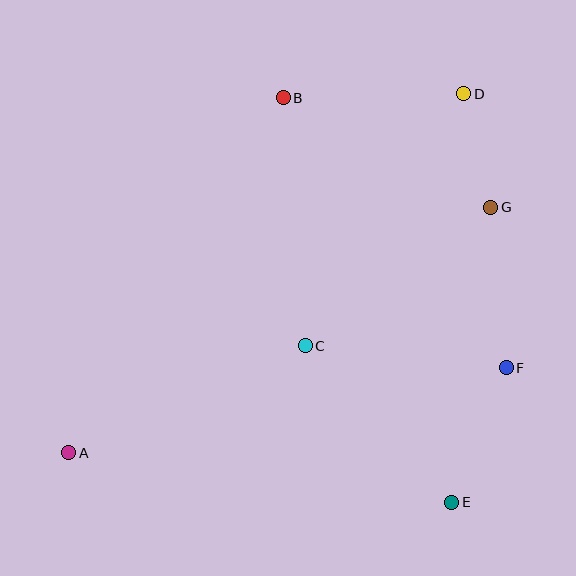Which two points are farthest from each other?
Points A and D are farthest from each other.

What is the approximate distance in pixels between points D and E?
The distance between D and E is approximately 409 pixels.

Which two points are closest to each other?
Points D and G are closest to each other.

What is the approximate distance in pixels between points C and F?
The distance between C and F is approximately 202 pixels.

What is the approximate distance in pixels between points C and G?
The distance between C and G is approximately 232 pixels.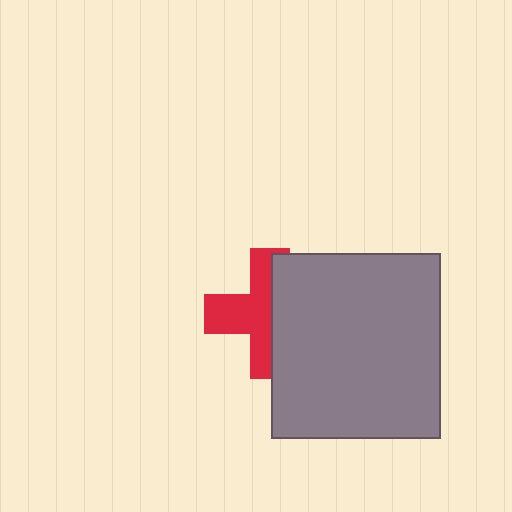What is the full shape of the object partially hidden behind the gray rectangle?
The partially hidden object is a red cross.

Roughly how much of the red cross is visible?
About half of it is visible (roughly 54%).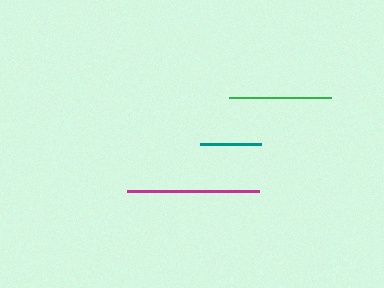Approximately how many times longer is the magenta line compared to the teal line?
The magenta line is approximately 2.2 times the length of the teal line.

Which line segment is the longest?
The magenta line is the longest at approximately 132 pixels.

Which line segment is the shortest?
The teal line is the shortest at approximately 60 pixels.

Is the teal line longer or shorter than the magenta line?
The magenta line is longer than the teal line.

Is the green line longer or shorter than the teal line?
The green line is longer than the teal line.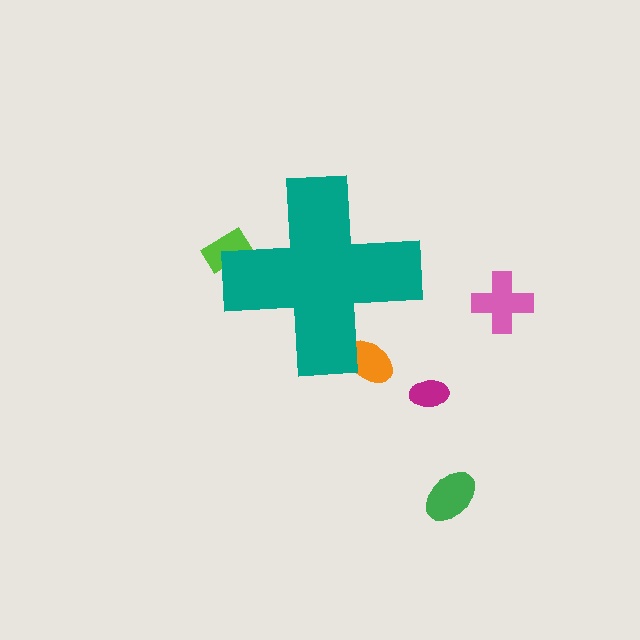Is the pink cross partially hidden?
No, the pink cross is fully visible.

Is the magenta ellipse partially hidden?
No, the magenta ellipse is fully visible.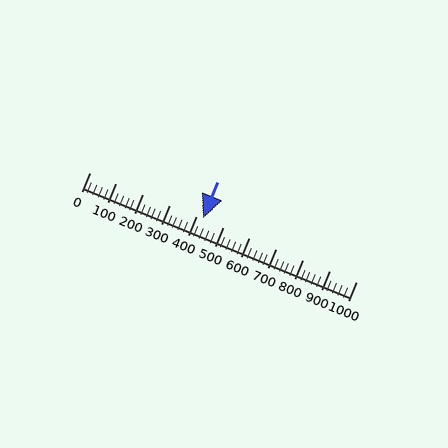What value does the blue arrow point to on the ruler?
The blue arrow points to approximately 425.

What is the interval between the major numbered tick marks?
The major tick marks are spaced 100 units apart.